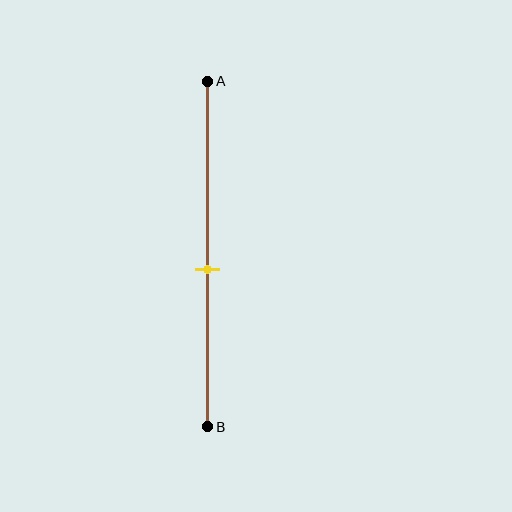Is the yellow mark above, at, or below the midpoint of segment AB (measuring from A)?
The yellow mark is below the midpoint of segment AB.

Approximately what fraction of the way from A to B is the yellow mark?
The yellow mark is approximately 55% of the way from A to B.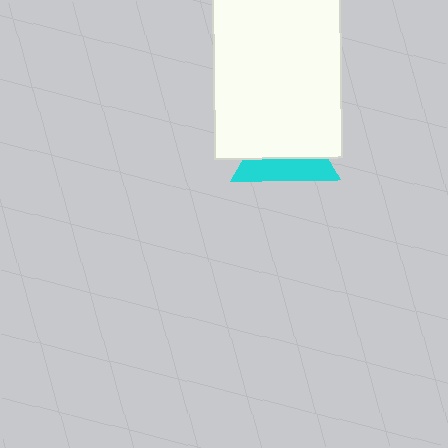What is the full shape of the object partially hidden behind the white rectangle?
The partially hidden object is a cyan triangle.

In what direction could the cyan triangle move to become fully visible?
The cyan triangle could move down. That would shift it out from behind the white rectangle entirely.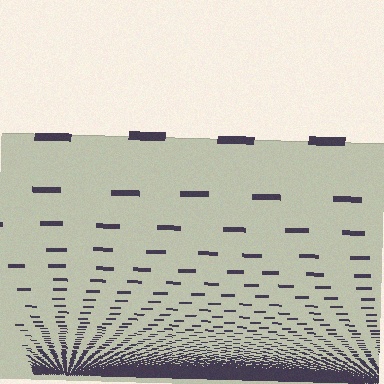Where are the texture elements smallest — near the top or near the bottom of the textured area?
Near the bottom.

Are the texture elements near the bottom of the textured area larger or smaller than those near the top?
Smaller. The gradient is inverted — elements near the bottom are smaller and denser.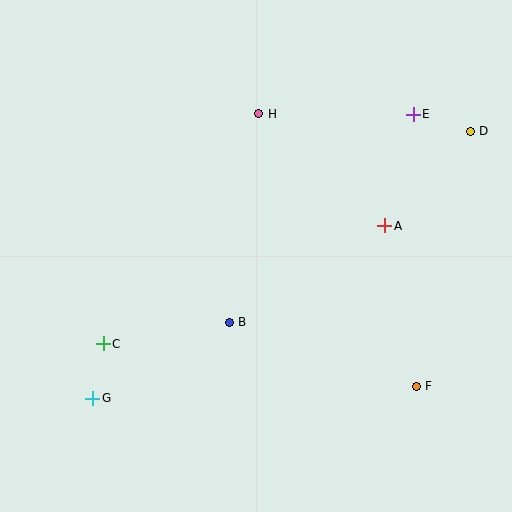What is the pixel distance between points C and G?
The distance between C and G is 56 pixels.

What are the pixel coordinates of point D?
Point D is at (470, 131).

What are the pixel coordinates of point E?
Point E is at (413, 114).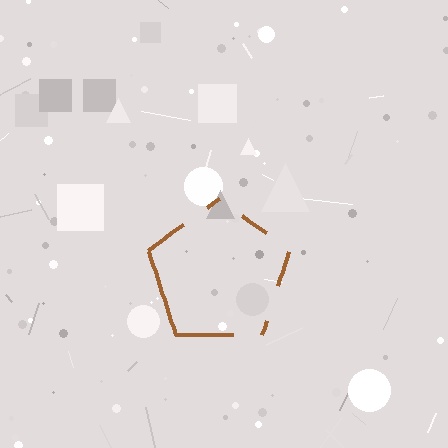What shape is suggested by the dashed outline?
The dashed outline suggests a pentagon.